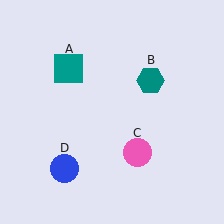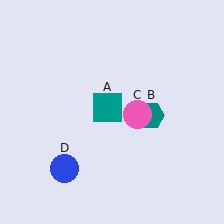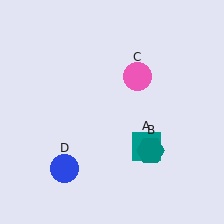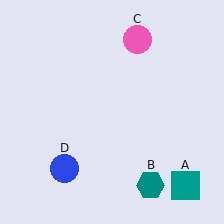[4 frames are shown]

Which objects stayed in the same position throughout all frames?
Blue circle (object D) remained stationary.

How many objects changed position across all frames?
3 objects changed position: teal square (object A), teal hexagon (object B), pink circle (object C).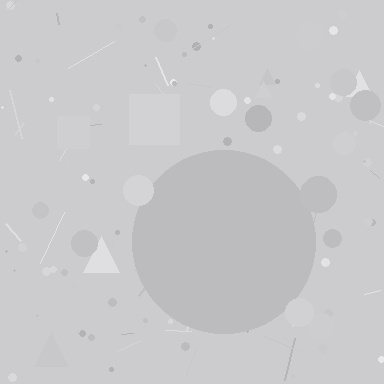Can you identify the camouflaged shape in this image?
The camouflaged shape is a circle.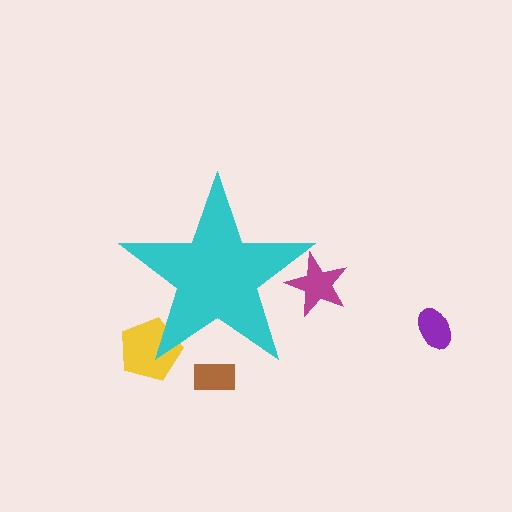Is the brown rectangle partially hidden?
Yes, the brown rectangle is partially hidden behind the cyan star.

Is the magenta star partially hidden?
Yes, the magenta star is partially hidden behind the cyan star.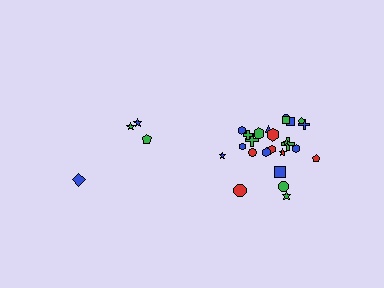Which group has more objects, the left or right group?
The right group.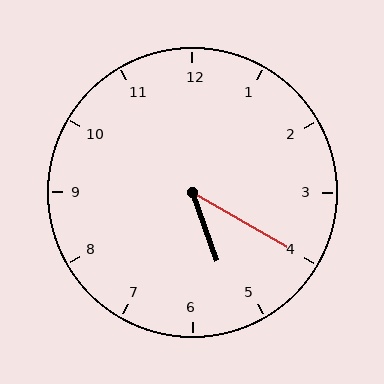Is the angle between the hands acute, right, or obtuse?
It is acute.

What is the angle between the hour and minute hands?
Approximately 40 degrees.